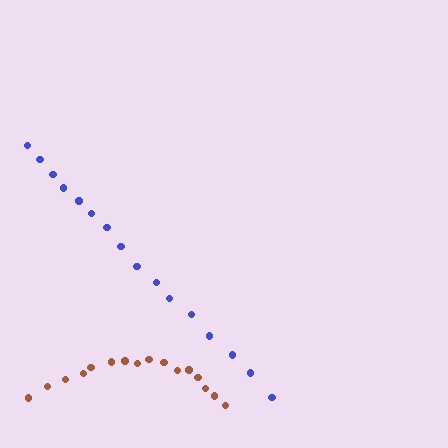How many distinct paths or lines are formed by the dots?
There are 2 distinct paths.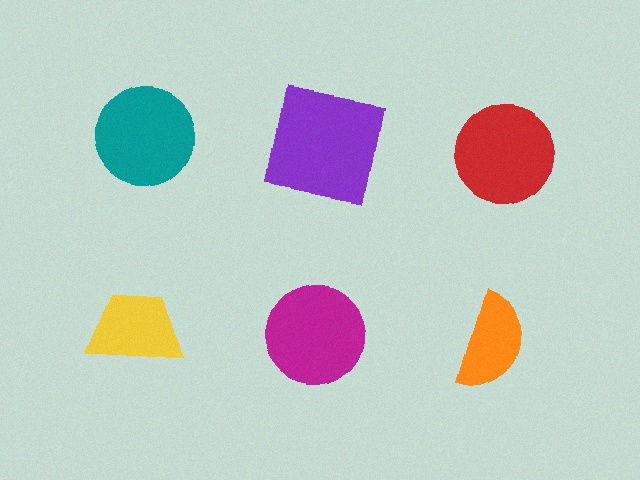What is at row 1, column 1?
A teal circle.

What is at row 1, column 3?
A red circle.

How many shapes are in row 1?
3 shapes.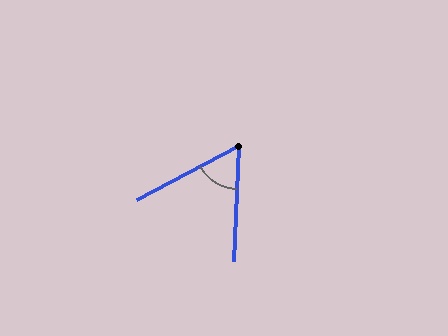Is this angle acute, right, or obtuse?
It is acute.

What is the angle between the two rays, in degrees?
Approximately 59 degrees.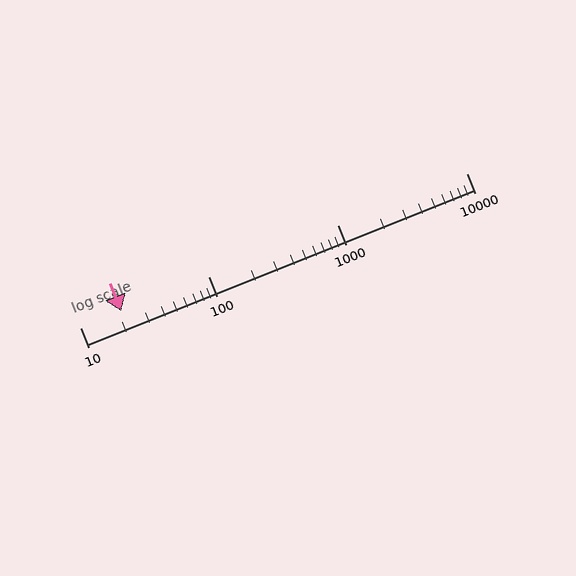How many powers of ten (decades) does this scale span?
The scale spans 3 decades, from 10 to 10000.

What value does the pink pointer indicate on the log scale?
The pointer indicates approximately 21.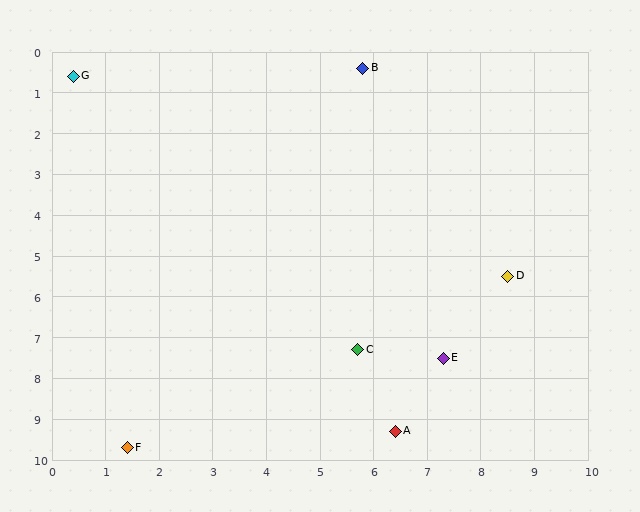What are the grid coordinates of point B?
Point B is at approximately (5.8, 0.4).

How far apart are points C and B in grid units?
Points C and B are about 6.9 grid units apart.